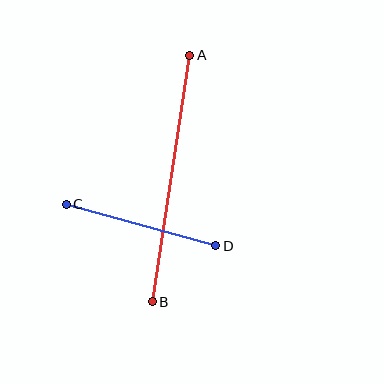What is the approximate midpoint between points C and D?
The midpoint is at approximately (141, 225) pixels.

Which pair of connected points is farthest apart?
Points A and B are farthest apart.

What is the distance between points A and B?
The distance is approximately 249 pixels.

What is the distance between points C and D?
The distance is approximately 155 pixels.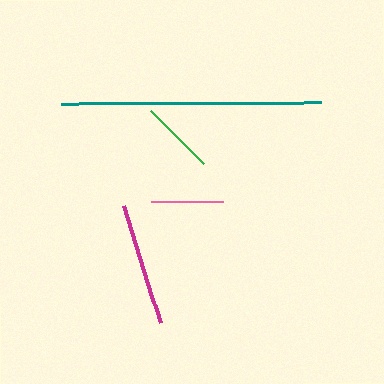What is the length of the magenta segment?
The magenta segment is approximately 123 pixels long.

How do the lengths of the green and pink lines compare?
The green and pink lines are approximately the same length.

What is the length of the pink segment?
The pink segment is approximately 72 pixels long.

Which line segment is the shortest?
The pink line is the shortest at approximately 72 pixels.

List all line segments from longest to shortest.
From longest to shortest: teal, magenta, green, pink.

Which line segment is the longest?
The teal line is the longest at approximately 259 pixels.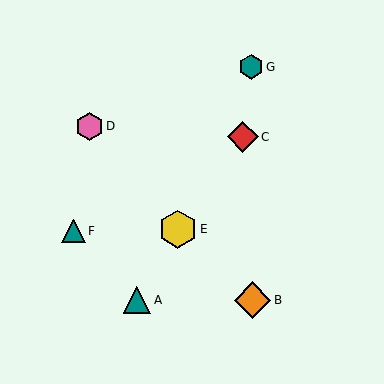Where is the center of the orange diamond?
The center of the orange diamond is at (252, 300).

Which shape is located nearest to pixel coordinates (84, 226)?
The teal triangle (labeled F) at (73, 231) is nearest to that location.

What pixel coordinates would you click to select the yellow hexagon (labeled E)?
Click at (178, 229) to select the yellow hexagon E.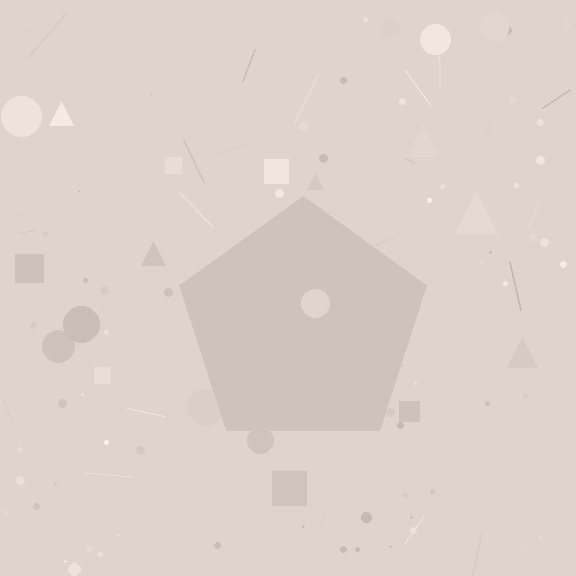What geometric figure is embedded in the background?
A pentagon is embedded in the background.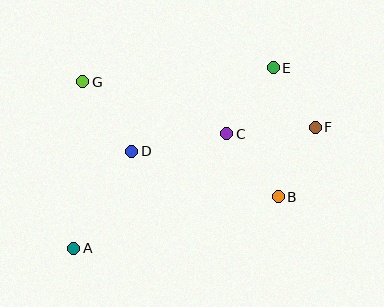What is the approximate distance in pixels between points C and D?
The distance between C and D is approximately 96 pixels.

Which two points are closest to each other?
Points E and F are closest to each other.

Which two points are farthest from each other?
Points A and F are farthest from each other.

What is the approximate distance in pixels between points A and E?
The distance between A and E is approximately 269 pixels.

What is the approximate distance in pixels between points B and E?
The distance between B and E is approximately 129 pixels.